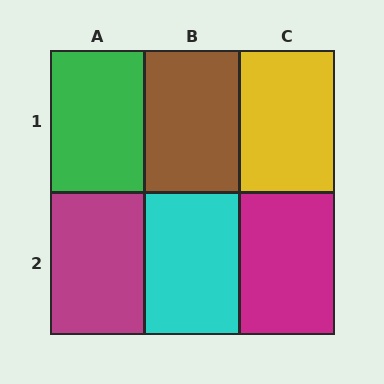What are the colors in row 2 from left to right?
Magenta, cyan, magenta.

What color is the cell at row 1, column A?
Green.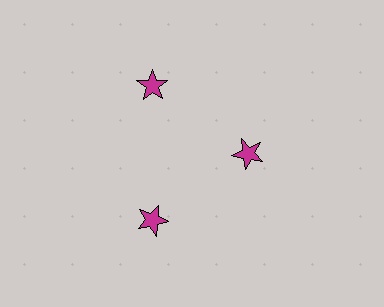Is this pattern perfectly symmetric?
No. The 3 magenta stars are arranged in a ring, but one element near the 3 o'clock position is pulled inward toward the center, breaking the 3-fold rotational symmetry.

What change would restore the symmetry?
The symmetry would be restored by moving it outward, back onto the ring so that all 3 stars sit at equal angles and equal distance from the center.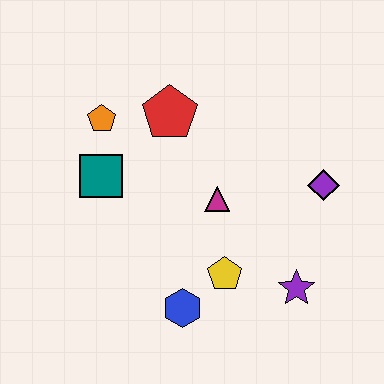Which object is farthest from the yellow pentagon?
The orange pentagon is farthest from the yellow pentagon.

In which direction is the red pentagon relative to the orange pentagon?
The red pentagon is to the right of the orange pentagon.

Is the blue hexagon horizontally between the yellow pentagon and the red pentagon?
Yes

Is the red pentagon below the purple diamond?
No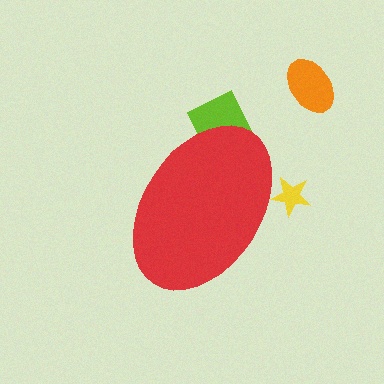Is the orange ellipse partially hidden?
No, the orange ellipse is fully visible.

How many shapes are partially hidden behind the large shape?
2 shapes are partially hidden.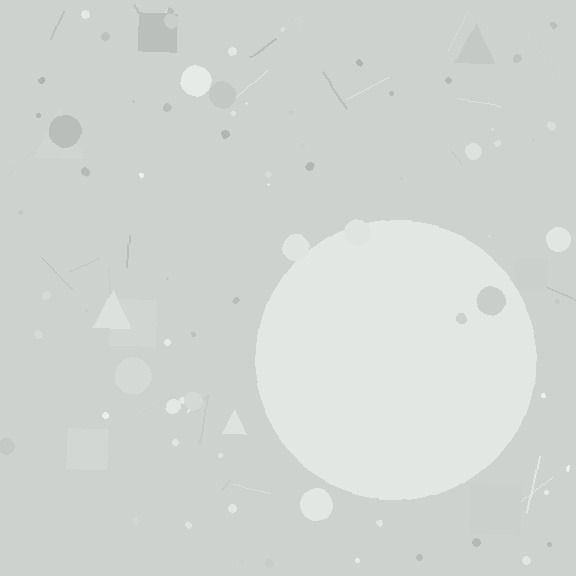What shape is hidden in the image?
A circle is hidden in the image.